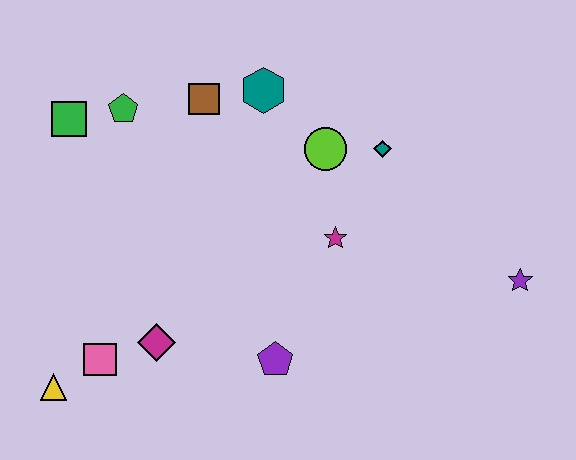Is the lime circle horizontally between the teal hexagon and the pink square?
No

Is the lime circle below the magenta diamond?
No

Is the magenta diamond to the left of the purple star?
Yes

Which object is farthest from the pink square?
The purple star is farthest from the pink square.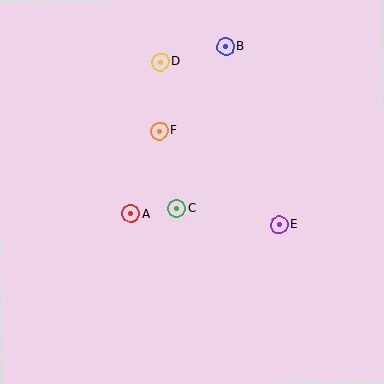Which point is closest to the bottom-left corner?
Point A is closest to the bottom-left corner.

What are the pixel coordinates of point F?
Point F is at (159, 131).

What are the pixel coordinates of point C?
Point C is at (177, 208).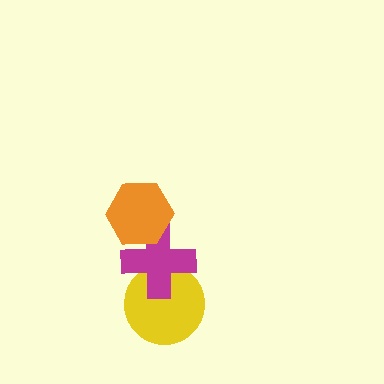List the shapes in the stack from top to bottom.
From top to bottom: the orange hexagon, the magenta cross, the yellow circle.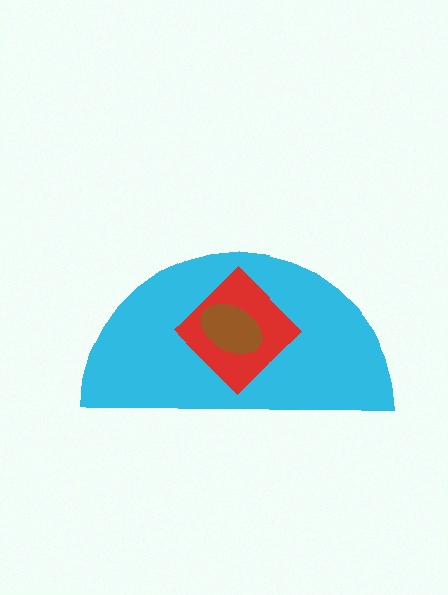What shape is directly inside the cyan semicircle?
The red diamond.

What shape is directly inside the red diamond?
The brown ellipse.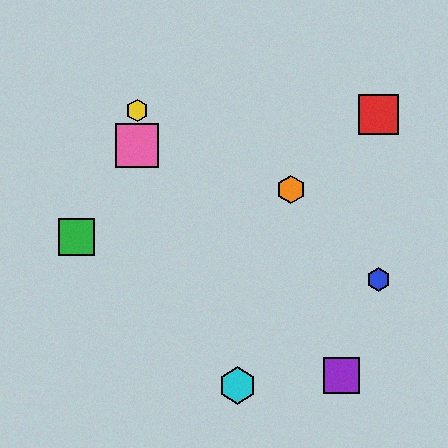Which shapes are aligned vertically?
The yellow hexagon, the pink square are aligned vertically.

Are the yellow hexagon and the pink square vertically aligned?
Yes, both are at x≈137.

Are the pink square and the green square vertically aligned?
No, the pink square is at x≈137 and the green square is at x≈77.